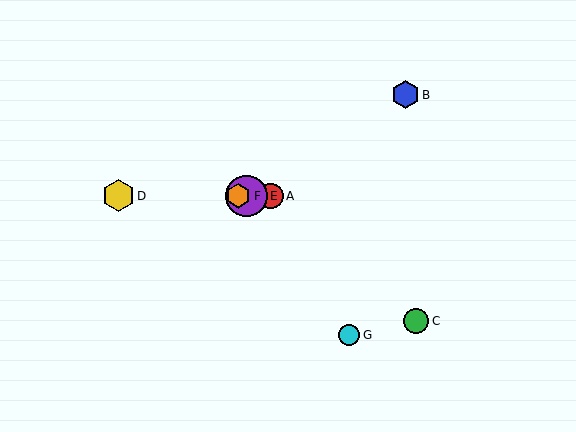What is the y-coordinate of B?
Object B is at y≈95.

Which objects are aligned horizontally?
Objects A, D, E, F are aligned horizontally.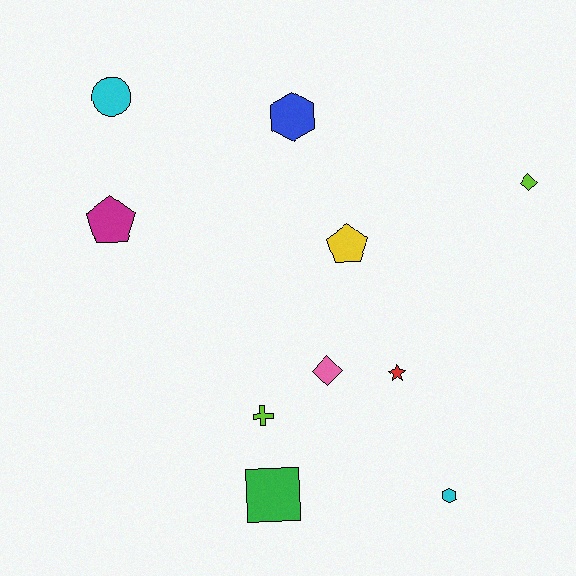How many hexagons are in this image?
There are 2 hexagons.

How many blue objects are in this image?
There is 1 blue object.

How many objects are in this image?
There are 10 objects.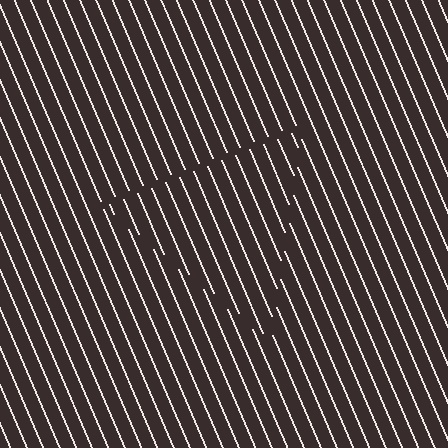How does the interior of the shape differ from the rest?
The interior of the shape contains the same grating, shifted by half a period — the contour is defined by the phase discontinuity where line-ends from the inner and outer gratings abut.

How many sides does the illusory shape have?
3 sides — the line-ends trace a triangle.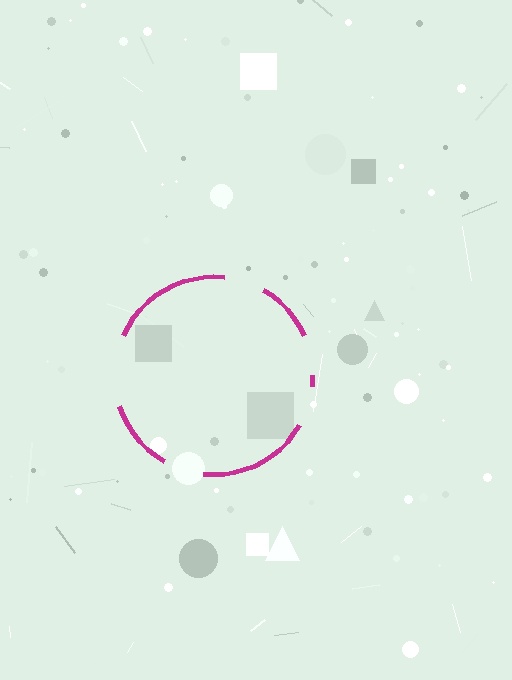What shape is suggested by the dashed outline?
The dashed outline suggests a circle.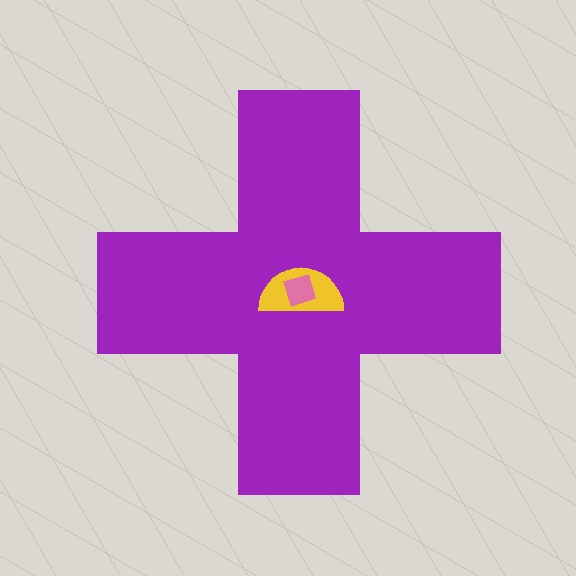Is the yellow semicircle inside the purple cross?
Yes.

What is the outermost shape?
The purple cross.